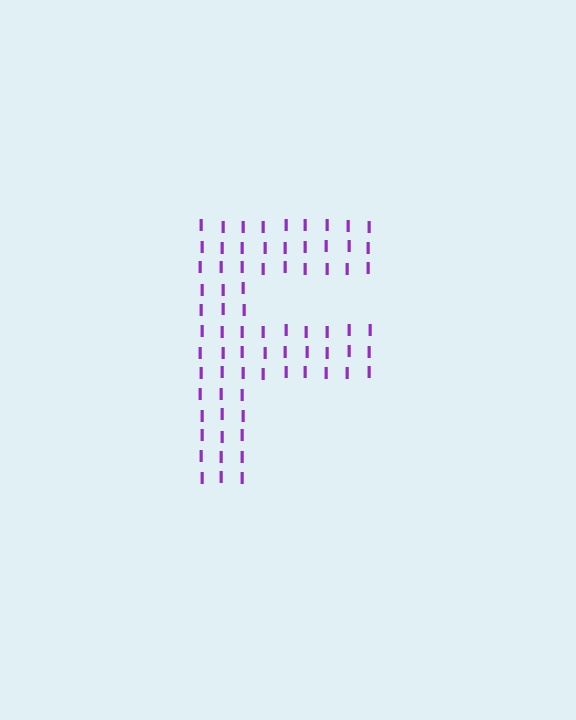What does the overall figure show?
The overall figure shows the letter F.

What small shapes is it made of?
It is made of small letter I's.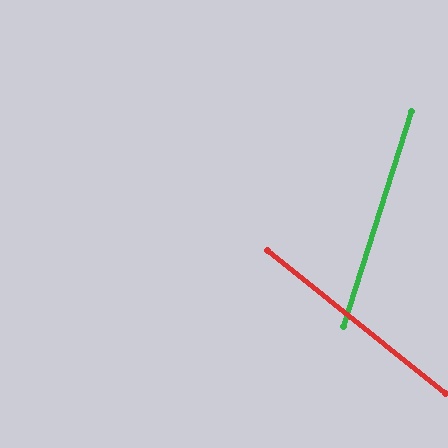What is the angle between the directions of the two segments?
Approximately 69 degrees.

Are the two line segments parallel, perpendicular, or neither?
Neither parallel nor perpendicular — they differ by about 69°.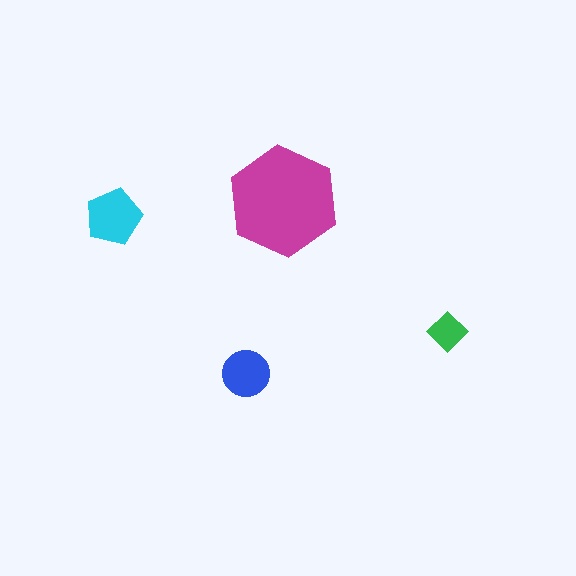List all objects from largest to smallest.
The magenta hexagon, the cyan pentagon, the blue circle, the green diamond.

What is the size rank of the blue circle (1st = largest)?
3rd.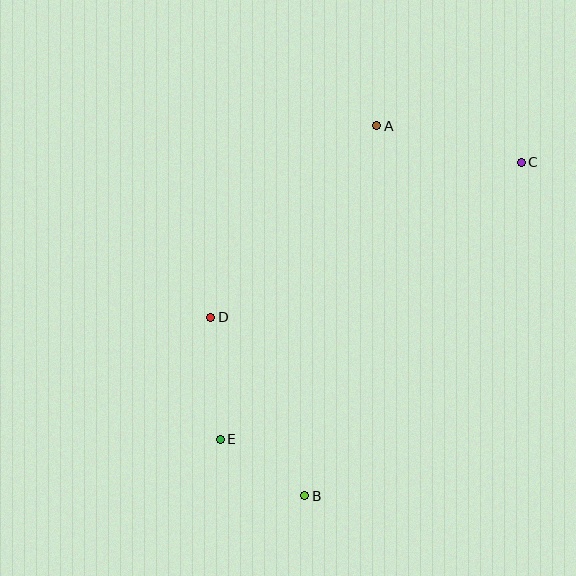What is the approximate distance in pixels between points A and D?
The distance between A and D is approximately 254 pixels.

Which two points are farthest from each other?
Points C and E are farthest from each other.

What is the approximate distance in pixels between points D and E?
The distance between D and E is approximately 122 pixels.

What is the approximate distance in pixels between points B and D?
The distance between B and D is approximately 202 pixels.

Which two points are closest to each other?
Points B and E are closest to each other.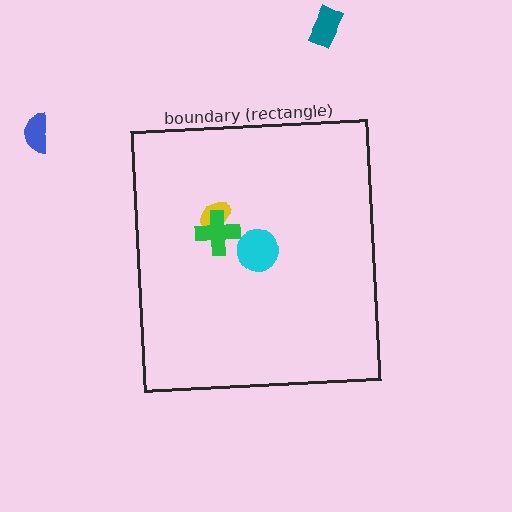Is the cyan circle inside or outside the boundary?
Inside.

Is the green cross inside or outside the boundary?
Inside.